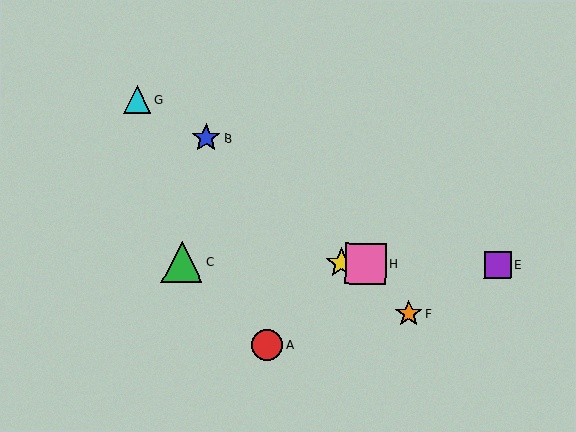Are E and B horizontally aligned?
No, E is at y≈265 and B is at y≈138.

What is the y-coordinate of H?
Object H is at y≈264.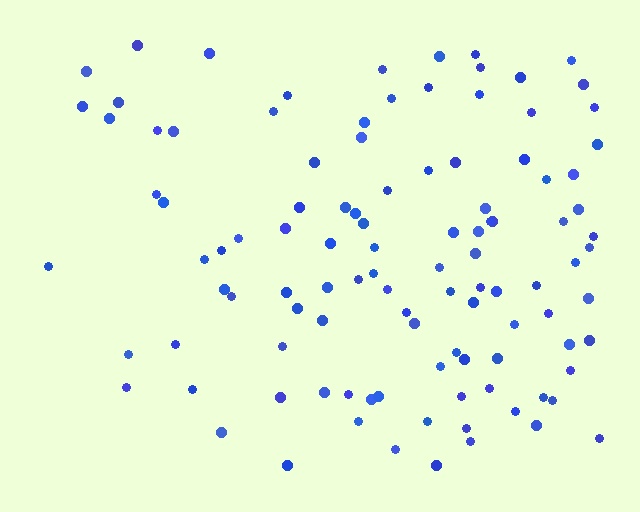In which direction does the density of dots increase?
From left to right, with the right side densest.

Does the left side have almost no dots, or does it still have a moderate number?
Still a moderate number, just noticeably fewer than the right.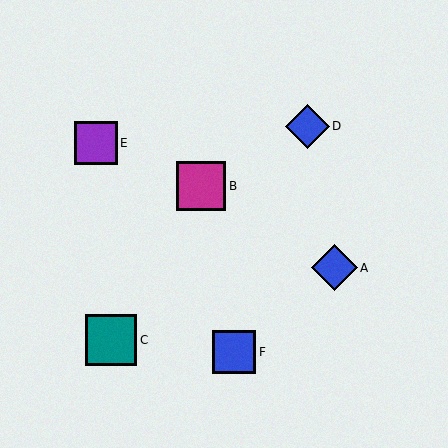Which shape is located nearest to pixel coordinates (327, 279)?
The blue diamond (labeled A) at (335, 268) is nearest to that location.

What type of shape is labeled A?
Shape A is a blue diamond.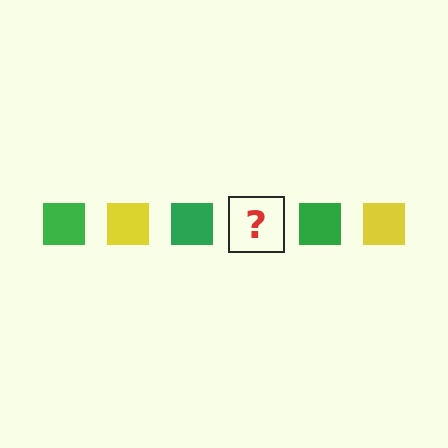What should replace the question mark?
The question mark should be replaced with a yellow square.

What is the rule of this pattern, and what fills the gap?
The rule is that the pattern cycles through green, yellow squares. The gap should be filled with a yellow square.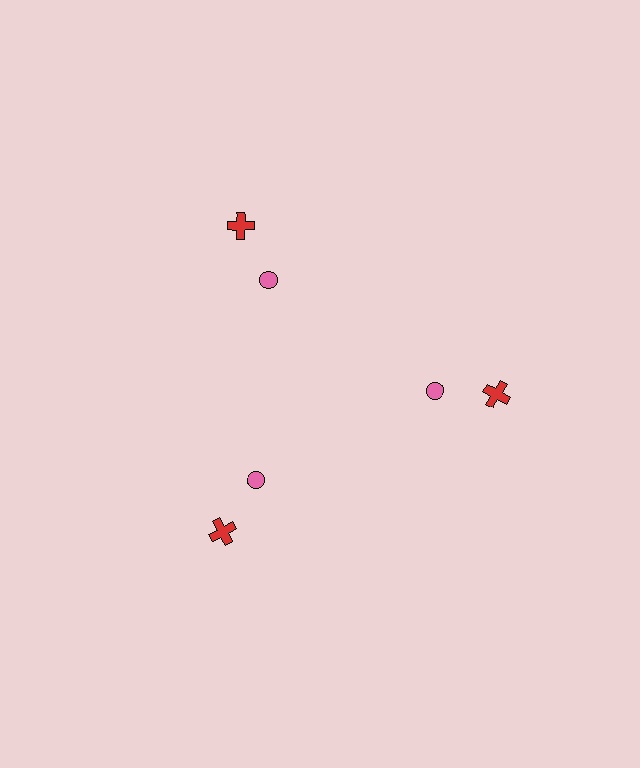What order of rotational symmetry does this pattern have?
This pattern has 3-fold rotational symmetry.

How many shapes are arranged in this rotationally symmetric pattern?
There are 6 shapes, arranged in 3 groups of 2.